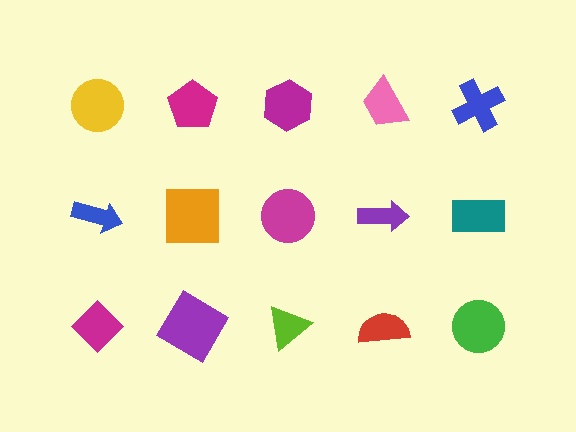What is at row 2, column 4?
A purple arrow.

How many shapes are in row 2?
5 shapes.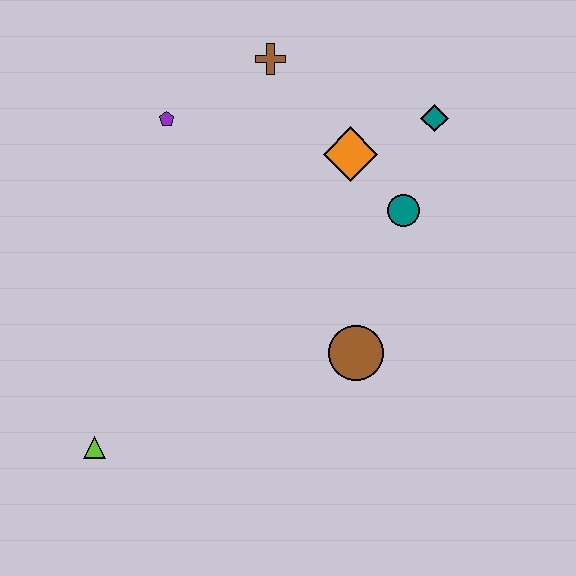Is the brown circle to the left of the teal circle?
Yes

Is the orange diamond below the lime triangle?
No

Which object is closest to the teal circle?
The orange diamond is closest to the teal circle.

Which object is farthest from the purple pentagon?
The lime triangle is farthest from the purple pentagon.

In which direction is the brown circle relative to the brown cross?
The brown circle is below the brown cross.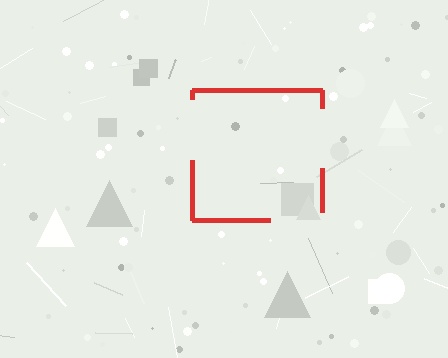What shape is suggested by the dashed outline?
The dashed outline suggests a square.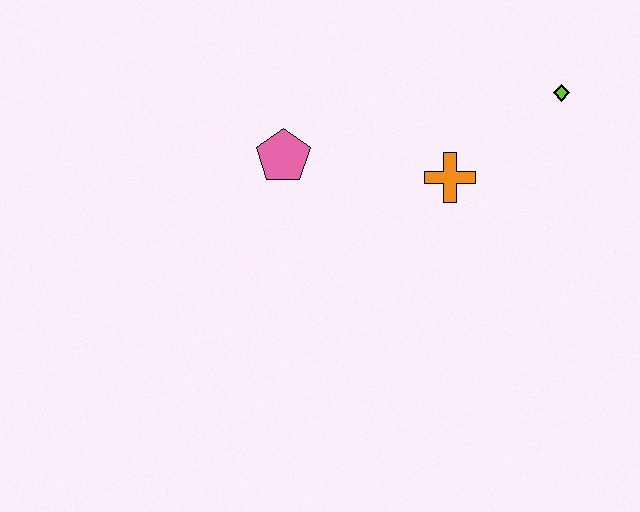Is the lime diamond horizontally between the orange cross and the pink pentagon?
No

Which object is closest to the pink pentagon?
The orange cross is closest to the pink pentagon.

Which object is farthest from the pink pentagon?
The lime diamond is farthest from the pink pentagon.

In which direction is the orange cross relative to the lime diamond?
The orange cross is to the left of the lime diamond.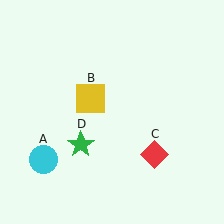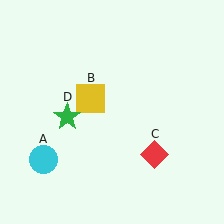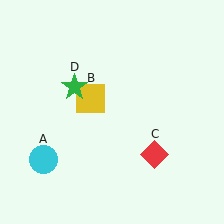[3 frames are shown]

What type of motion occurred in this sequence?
The green star (object D) rotated clockwise around the center of the scene.